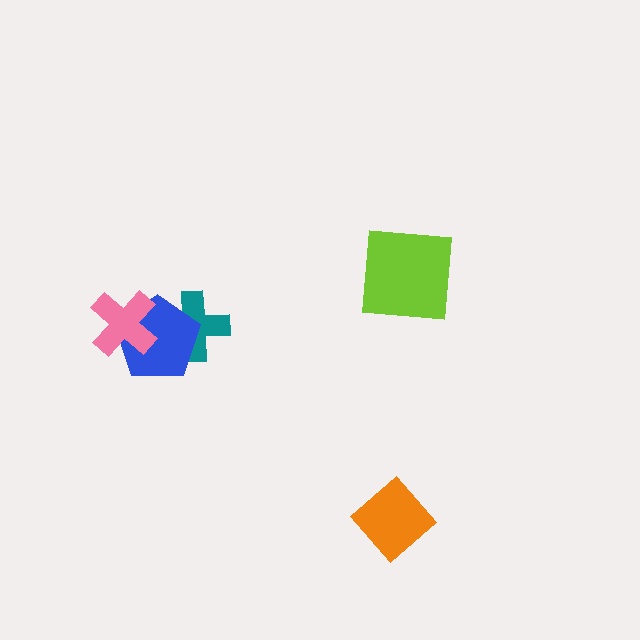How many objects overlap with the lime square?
0 objects overlap with the lime square.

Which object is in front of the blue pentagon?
The pink cross is in front of the blue pentagon.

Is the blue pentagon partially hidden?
Yes, it is partially covered by another shape.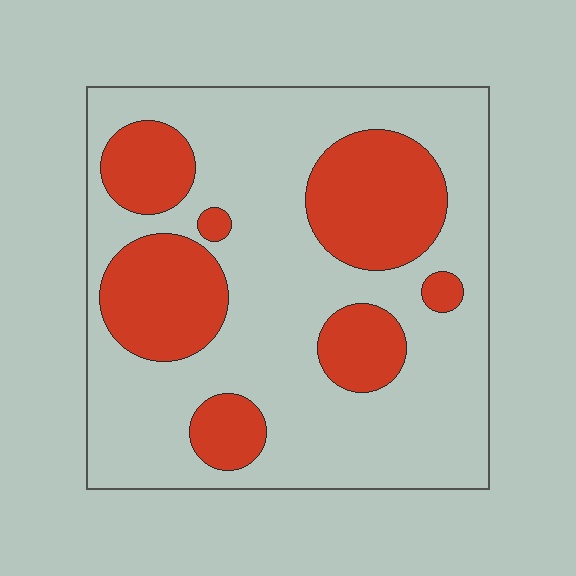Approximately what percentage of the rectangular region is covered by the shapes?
Approximately 30%.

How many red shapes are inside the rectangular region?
7.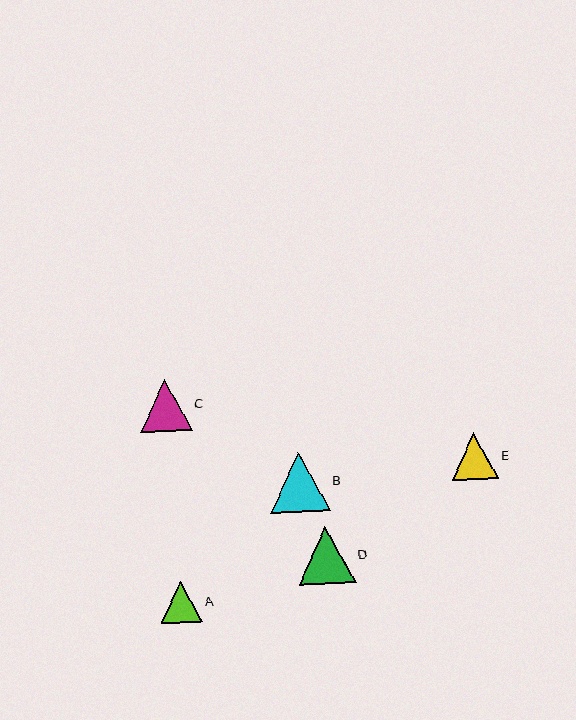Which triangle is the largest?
Triangle B is the largest with a size of approximately 60 pixels.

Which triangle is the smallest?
Triangle A is the smallest with a size of approximately 41 pixels.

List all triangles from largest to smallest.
From largest to smallest: B, D, C, E, A.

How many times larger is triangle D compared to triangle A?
Triangle D is approximately 1.4 times the size of triangle A.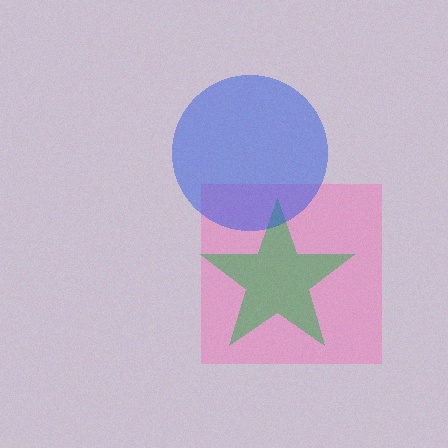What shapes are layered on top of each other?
The layered shapes are: a pink square, a green star, a blue circle.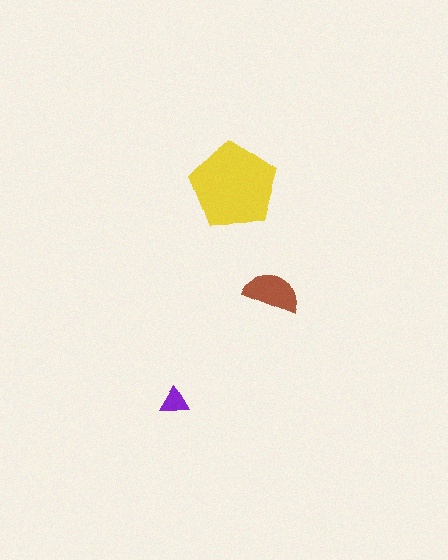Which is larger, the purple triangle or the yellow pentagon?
The yellow pentagon.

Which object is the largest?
The yellow pentagon.